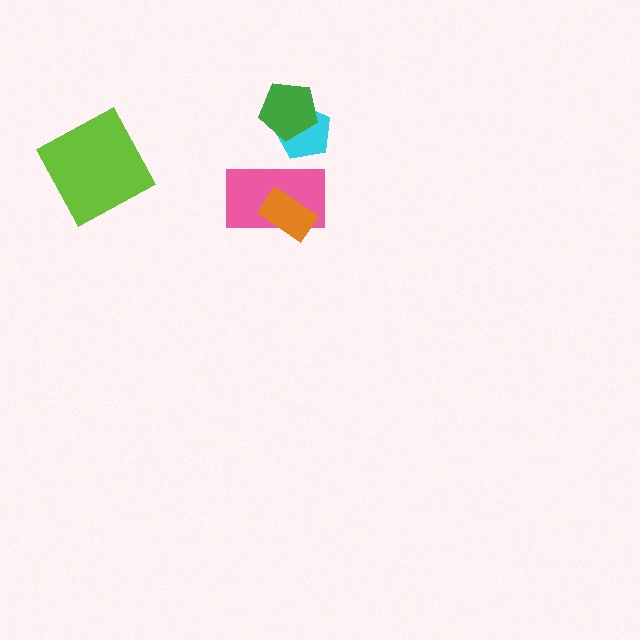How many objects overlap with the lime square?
0 objects overlap with the lime square.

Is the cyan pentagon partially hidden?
Yes, it is partially covered by another shape.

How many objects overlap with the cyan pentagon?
1 object overlaps with the cyan pentagon.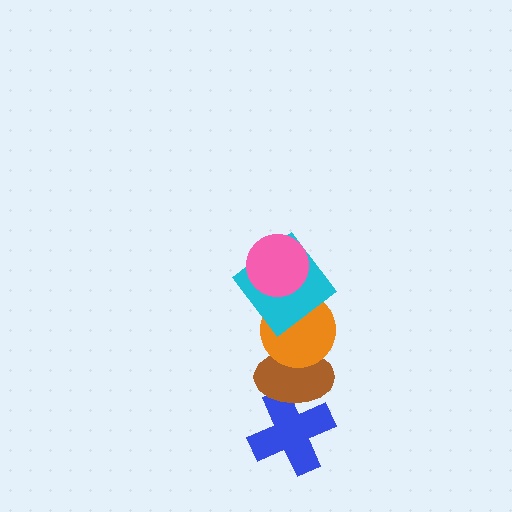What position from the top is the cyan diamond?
The cyan diamond is 2nd from the top.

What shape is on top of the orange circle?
The cyan diamond is on top of the orange circle.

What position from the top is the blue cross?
The blue cross is 5th from the top.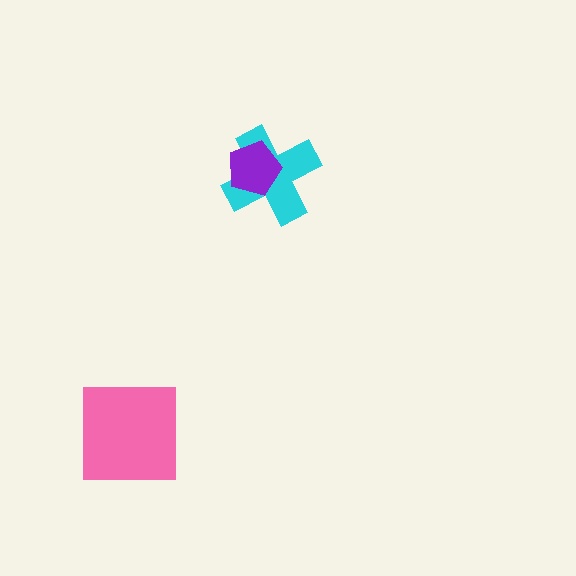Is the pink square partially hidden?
No, no other shape covers it.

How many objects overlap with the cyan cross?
1 object overlaps with the cyan cross.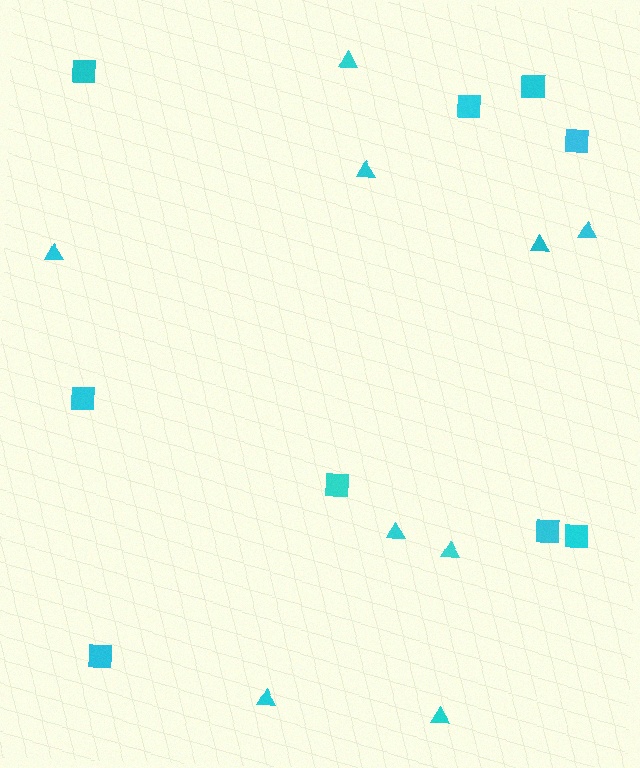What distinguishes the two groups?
There are 2 groups: one group of triangles (9) and one group of squares (9).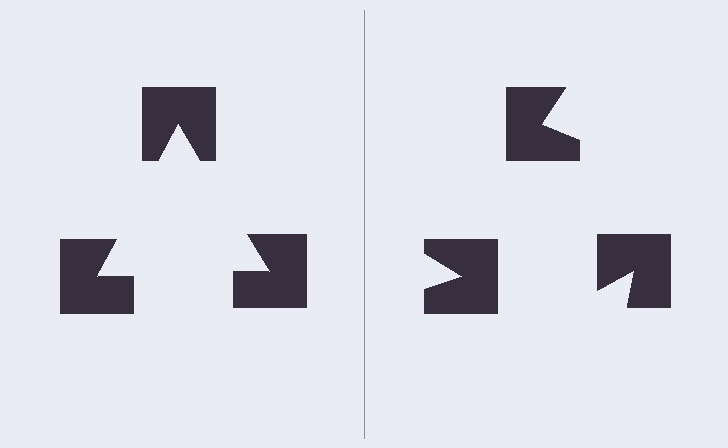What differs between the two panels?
The notched squares are positioned identically on both sides; only the wedge orientations differ. On the left they align to a triangle; on the right they are misaligned.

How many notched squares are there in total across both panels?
6 — 3 on each side.